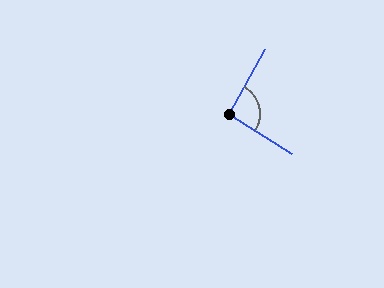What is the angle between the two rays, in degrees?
Approximately 92 degrees.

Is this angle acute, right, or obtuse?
It is approximately a right angle.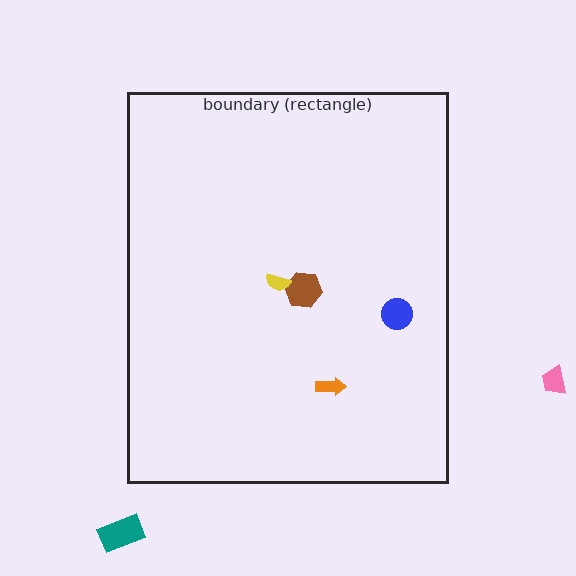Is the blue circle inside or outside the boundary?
Inside.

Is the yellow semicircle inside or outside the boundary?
Inside.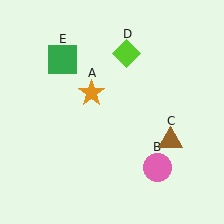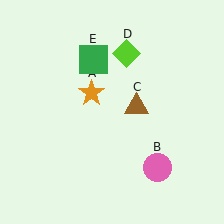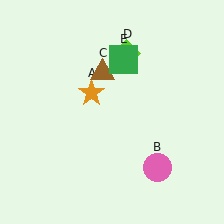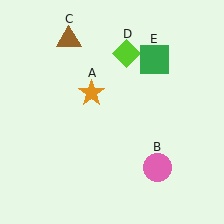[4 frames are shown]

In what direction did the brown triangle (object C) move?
The brown triangle (object C) moved up and to the left.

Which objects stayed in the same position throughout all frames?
Orange star (object A) and pink circle (object B) and lime diamond (object D) remained stationary.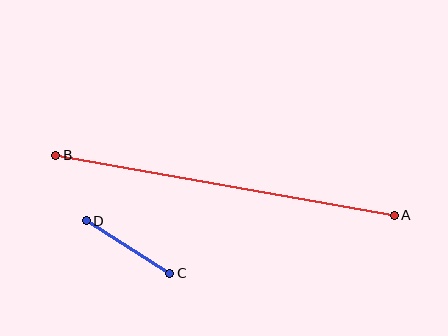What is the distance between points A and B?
The distance is approximately 344 pixels.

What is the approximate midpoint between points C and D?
The midpoint is at approximately (128, 247) pixels.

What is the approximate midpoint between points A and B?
The midpoint is at approximately (225, 185) pixels.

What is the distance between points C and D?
The distance is approximately 99 pixels.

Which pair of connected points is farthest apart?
Points A and B are farthest apart.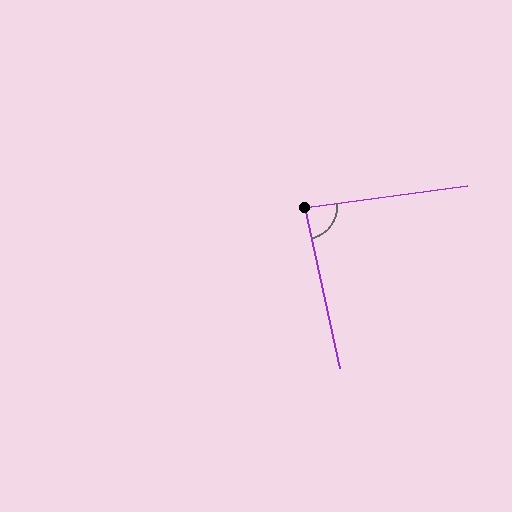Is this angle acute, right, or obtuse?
It is approximately a right angle.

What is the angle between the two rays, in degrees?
Approximately 85 degrees.